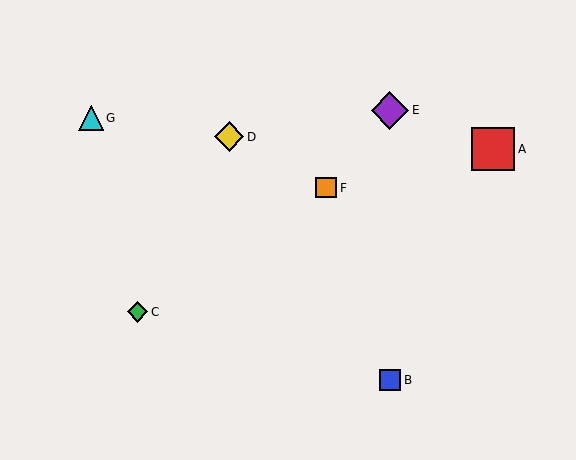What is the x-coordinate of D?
Object D is at x≈229.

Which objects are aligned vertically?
Objects B, E are aligned vertically.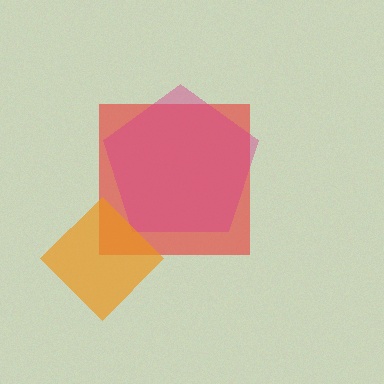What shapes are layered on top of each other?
The layered shapes are: a red square, a magenta pentagon, an orange diamond.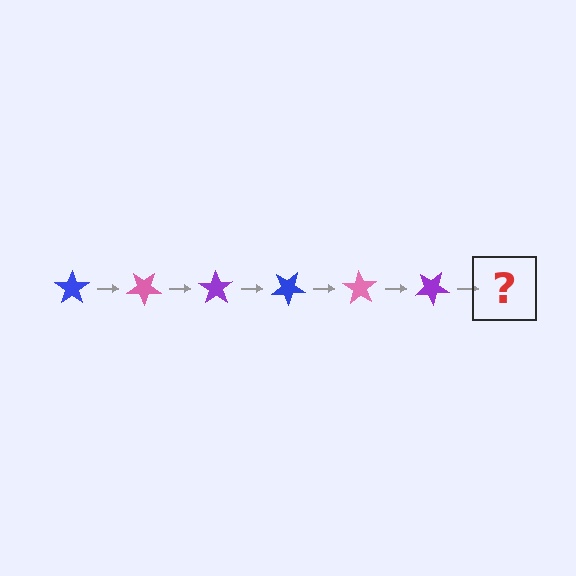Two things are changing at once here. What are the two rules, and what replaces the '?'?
The two rules are that it rotates 35 degrees each step and the color cycles through blue, pink, and purple. The '?' should be a blue star, rotated 210 degrees from the start.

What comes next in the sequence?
The next element should be a blue star, rotated 210 degrees from the start.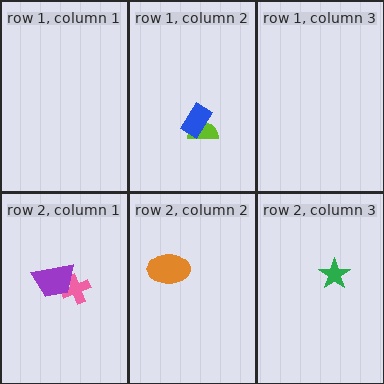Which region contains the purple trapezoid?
The row 2, column 1 region.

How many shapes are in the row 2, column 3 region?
1.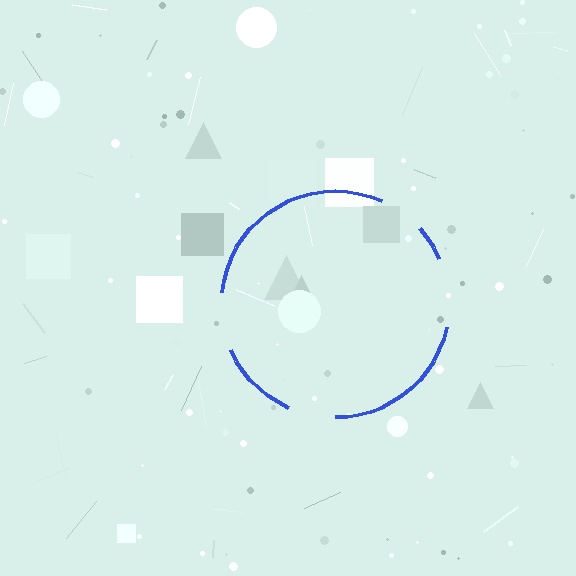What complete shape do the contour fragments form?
The contour fragments form a circle.